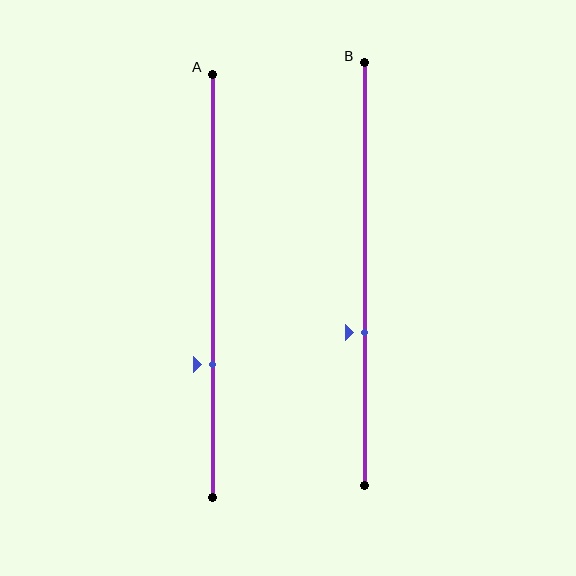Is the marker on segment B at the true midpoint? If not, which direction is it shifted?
No, the marker on segment B is shifted downward by about 14% of the segment length.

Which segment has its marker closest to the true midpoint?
Segment B has its marker closest to the true midpoint.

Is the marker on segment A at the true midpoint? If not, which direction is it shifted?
No, the marker on segment A is shifted downward by about 18% of the segment length.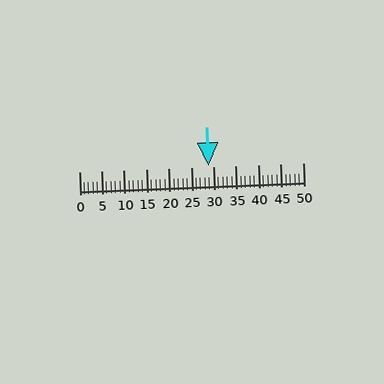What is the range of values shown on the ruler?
The ruler shows values from 0 to 50.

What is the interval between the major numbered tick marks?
The major tick marks are spaced 5 units apart.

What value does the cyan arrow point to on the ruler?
The cyan arrow points to approximately 29.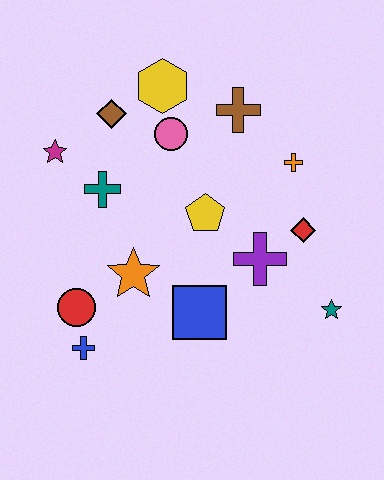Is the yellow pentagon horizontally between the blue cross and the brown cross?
Yes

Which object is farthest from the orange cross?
The blue cross is farthest from the orange cross.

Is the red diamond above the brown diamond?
No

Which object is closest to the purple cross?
The red diamond is closest to the purple cross.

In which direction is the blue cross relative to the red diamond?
The blue cross is to the left of the red diamond.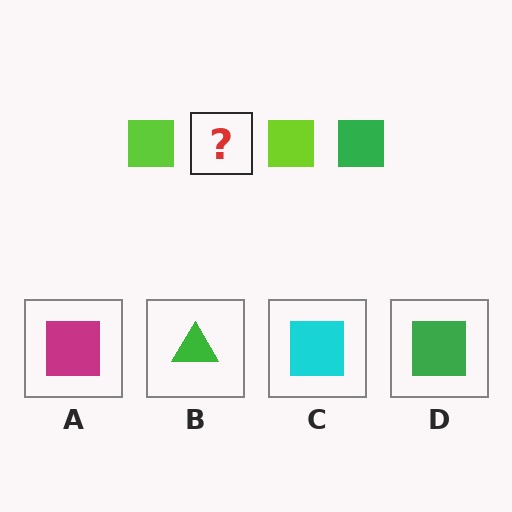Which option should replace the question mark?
Option D.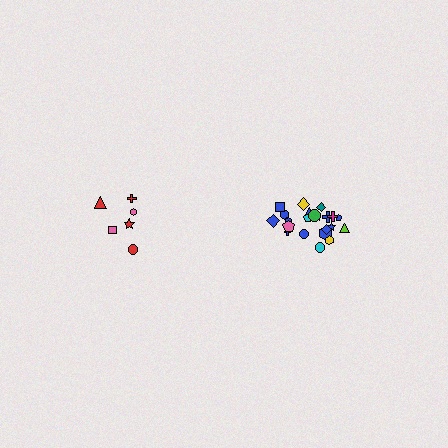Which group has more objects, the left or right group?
The right group.